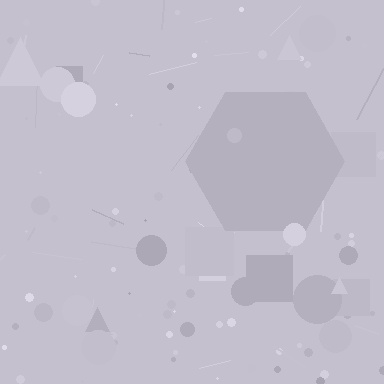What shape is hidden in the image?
A hexagon is hidden in the image.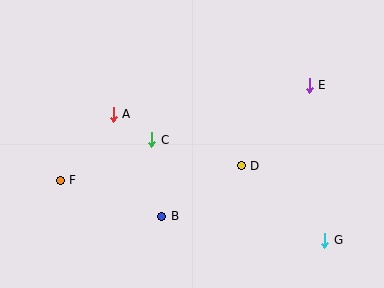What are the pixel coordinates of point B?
Point B is at (162, 216).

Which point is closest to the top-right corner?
Point E is closest to the top-right corner.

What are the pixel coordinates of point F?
Point F is at (60, 180).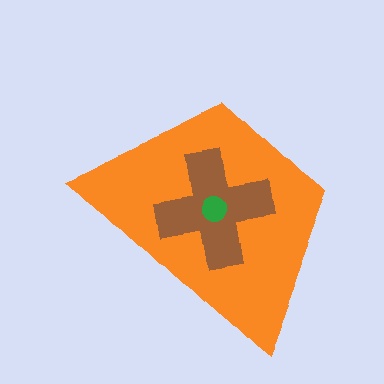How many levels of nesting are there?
3.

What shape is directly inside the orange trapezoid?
The brown cross.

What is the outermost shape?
The orange trapezoid.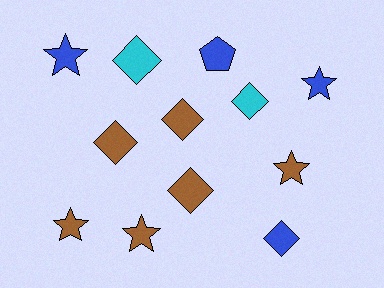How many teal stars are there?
There are no teal stars.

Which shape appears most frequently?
Diamond, with 6 objects.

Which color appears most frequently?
Brown, with 6 objects.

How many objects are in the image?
There are 12 objects.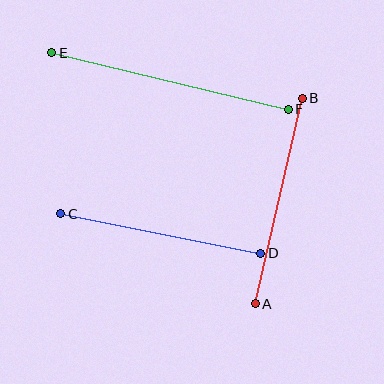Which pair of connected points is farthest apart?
Points E and F are farthest apart.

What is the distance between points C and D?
The distance is approximately 204 pixels.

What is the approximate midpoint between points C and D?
The midpoint is at approximately (161, 233) pixels.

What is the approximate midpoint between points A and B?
The midpoint is at approximately (279, 201) pixels.